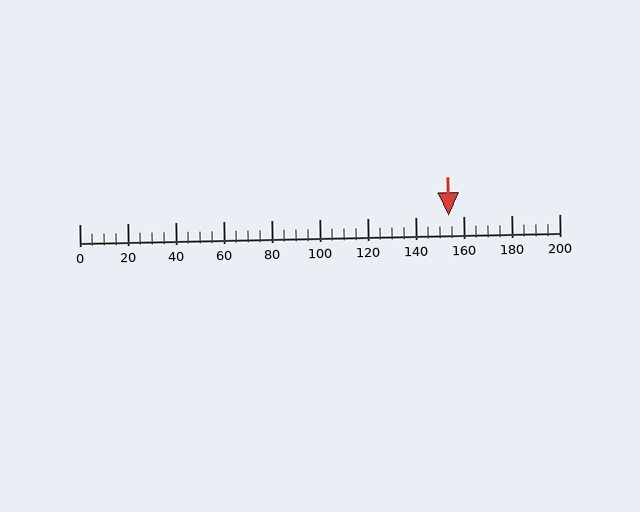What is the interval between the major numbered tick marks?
The major tick marks are spaced 20 units apart.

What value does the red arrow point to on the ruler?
The red arrow points to approximately 154.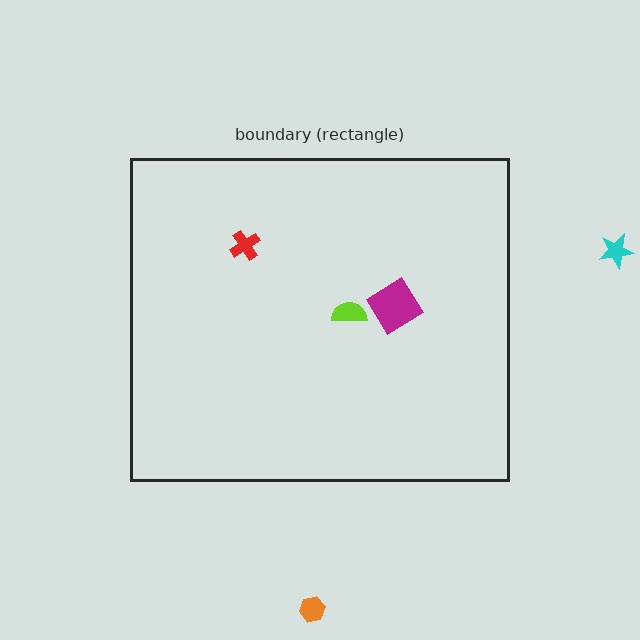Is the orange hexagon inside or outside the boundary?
Outside.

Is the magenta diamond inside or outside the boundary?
Inside.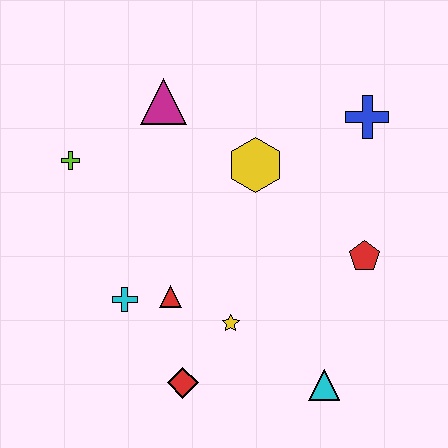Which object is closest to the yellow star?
The red triangle is closest to the yellow star.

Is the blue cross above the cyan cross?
Yes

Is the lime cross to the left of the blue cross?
Yes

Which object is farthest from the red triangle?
The blue cross is farthest from the red triangle.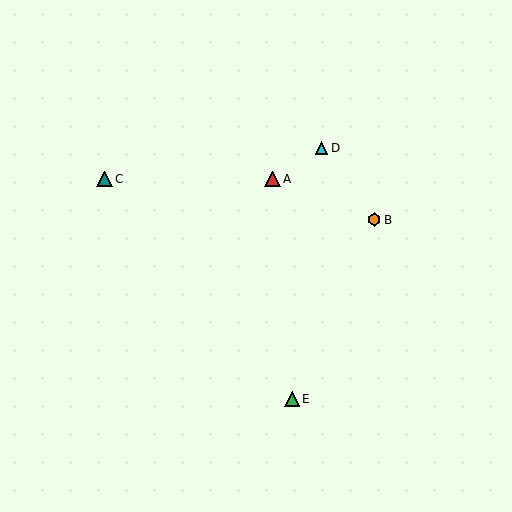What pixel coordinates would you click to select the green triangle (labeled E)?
Click at (292, 399) to select the green triangle E.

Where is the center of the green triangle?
The center of the green triangle is at (292, 399).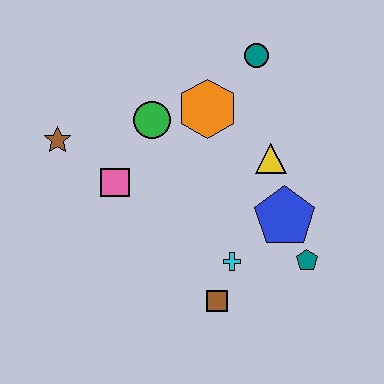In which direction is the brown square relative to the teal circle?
The brown square is below the teal circle.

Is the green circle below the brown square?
No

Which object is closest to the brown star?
The pink square is closest to the brown star.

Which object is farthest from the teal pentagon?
The brown star is farthest from the teal pentagon.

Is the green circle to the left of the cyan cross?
Yes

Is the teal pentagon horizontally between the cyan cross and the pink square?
No